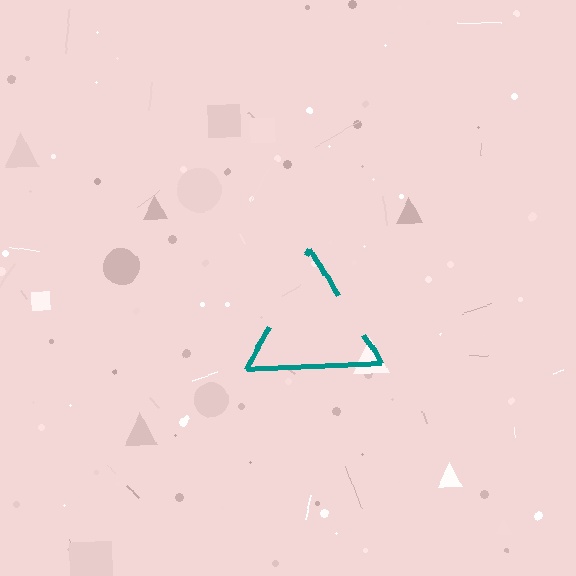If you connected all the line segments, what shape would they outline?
They would outline a triangle.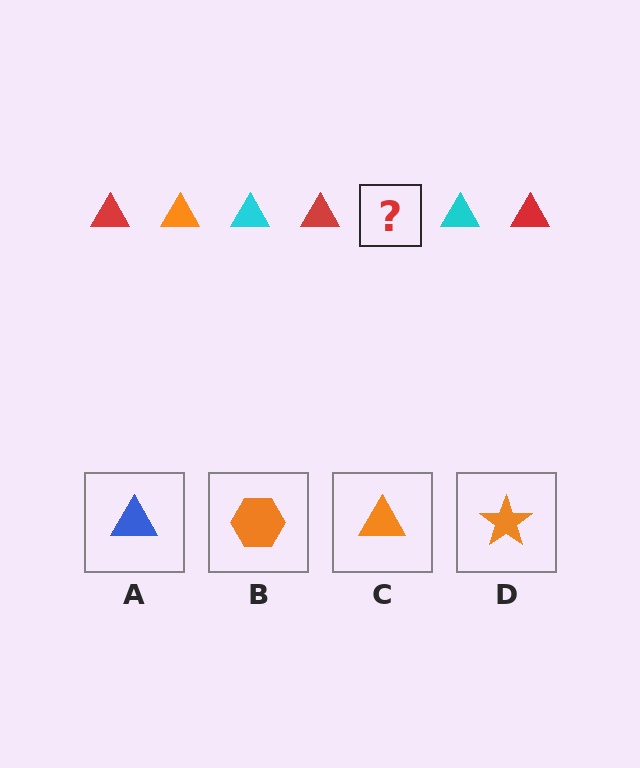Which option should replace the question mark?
Option C.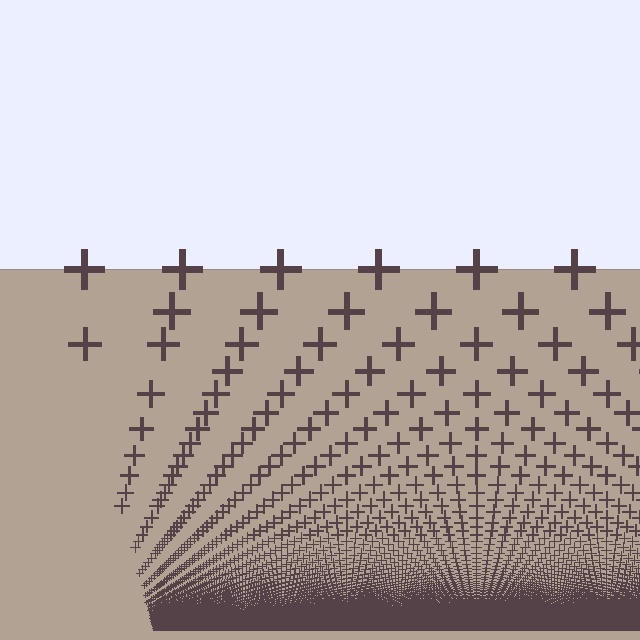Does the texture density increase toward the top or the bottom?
Density increases toward the bottom.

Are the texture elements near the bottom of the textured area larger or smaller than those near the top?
Smaller. The gradient is inverted — elements near the bottom are smaller and denser.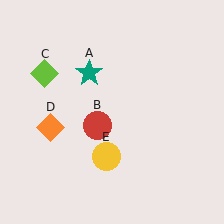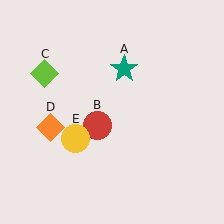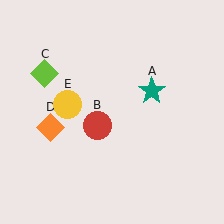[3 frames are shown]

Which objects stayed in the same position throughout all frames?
Red circle (object B) and lime diamond (object C) and orange diamond (object D) remained stationary.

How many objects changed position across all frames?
2 objects changed position: teal star (object A), yellow circle (object E).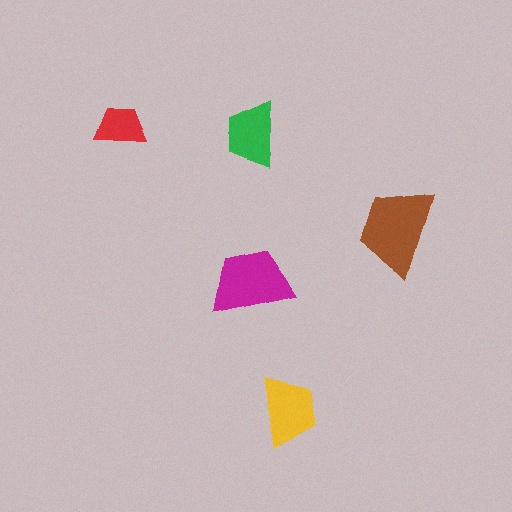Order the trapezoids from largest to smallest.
the brown one, the magenta one, the yellow one, the green one, the red one.